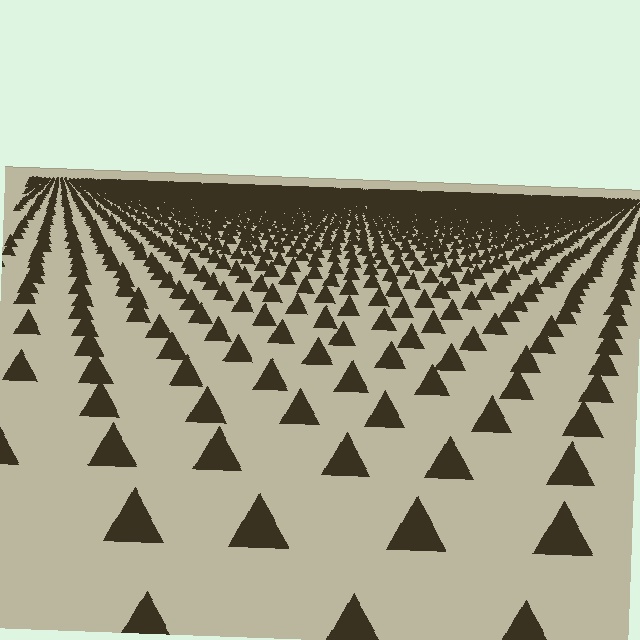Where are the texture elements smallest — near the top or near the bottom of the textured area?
Near the top.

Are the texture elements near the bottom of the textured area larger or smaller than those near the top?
Larger. Near the bottom, elements are closer to the viewer and appear at a bigger on-screen size.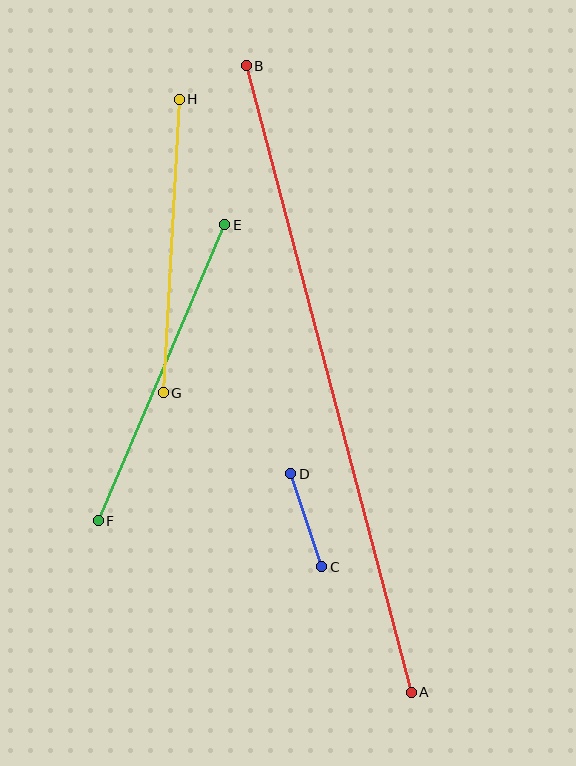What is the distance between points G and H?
The distance is approximately 294 pixels.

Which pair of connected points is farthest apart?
Points A and B are farthest apart.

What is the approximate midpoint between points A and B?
The midpoint is at approximately (329, 379) pixels.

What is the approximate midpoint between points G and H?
The midpoint is at approximately (171, 246) pixels.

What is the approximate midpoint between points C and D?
The midpoint is at approximately (306, 520) pixels.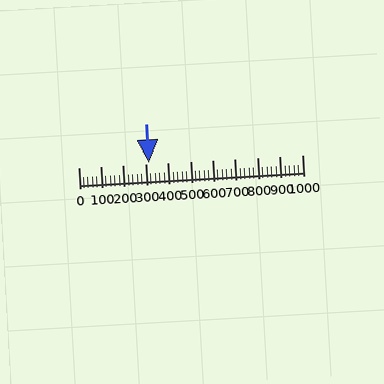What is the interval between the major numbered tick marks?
The major tick marks are spaced 100 units apart.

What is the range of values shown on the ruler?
The ruler shows values from 0 to 1000.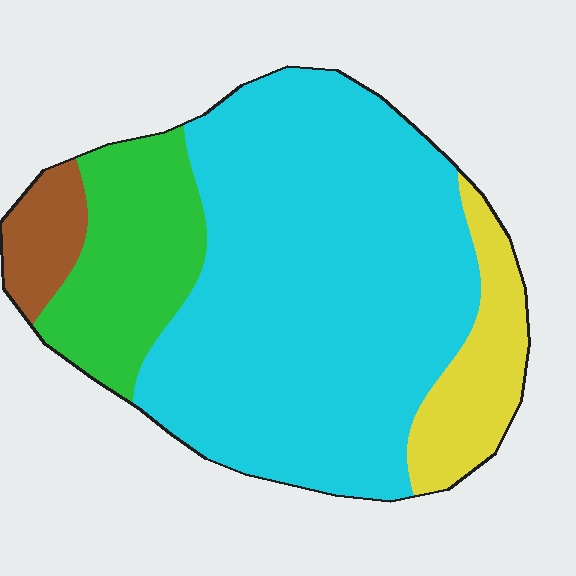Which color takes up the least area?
Brown, at roughly 5%.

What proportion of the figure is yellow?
Yellow takes up about one eighth (1/8) of the figure.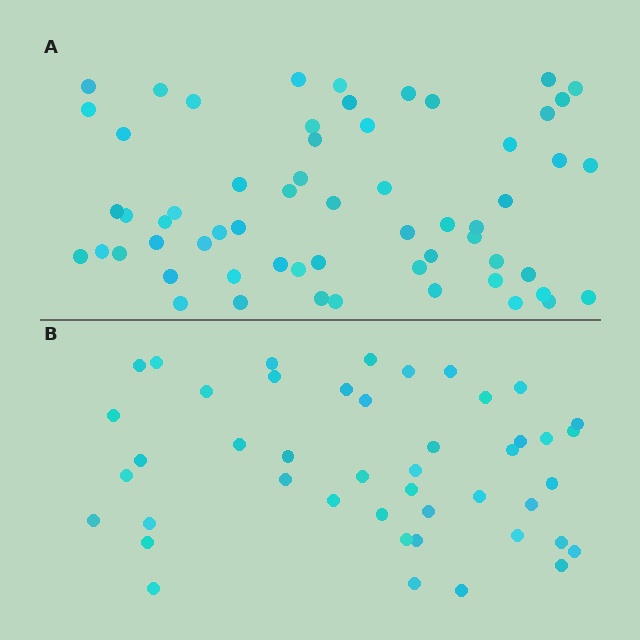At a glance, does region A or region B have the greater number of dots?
Region A (the top region) has more dots.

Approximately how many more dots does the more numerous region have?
Region A has approximately 15 more dots than region B.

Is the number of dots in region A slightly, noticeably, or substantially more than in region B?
Region A has noticeably more, but not dramatically so. The ratio is roughly 1.3 to 1.